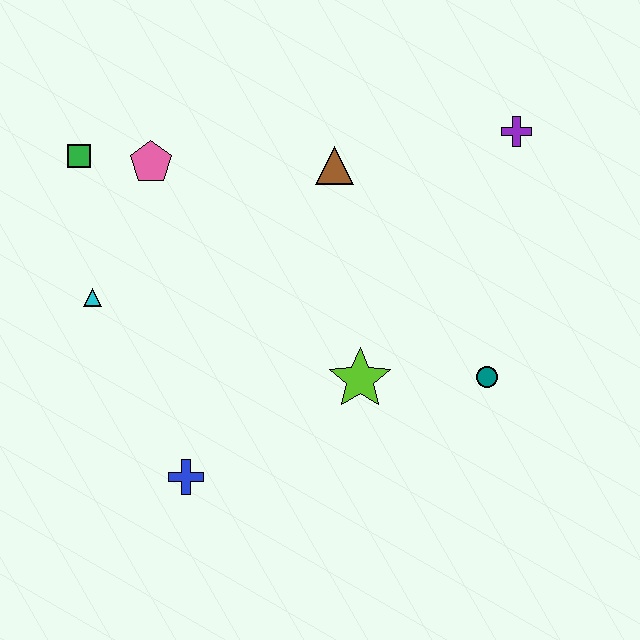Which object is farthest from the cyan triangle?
The purple cross is farthest from the cyan triangle.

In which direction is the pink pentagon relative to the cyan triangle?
The pink pentagon is above the cyan triangle.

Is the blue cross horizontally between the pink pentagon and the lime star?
Yes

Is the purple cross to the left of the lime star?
No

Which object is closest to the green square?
The pink pentagon is closest to the green square.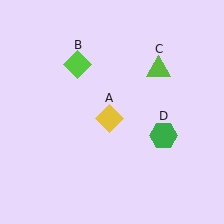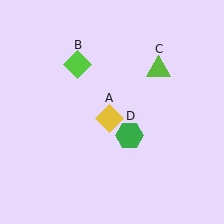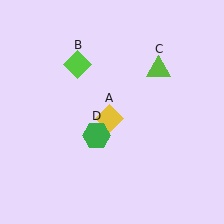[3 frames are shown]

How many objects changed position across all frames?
1 object changed position: green hexagon (object D).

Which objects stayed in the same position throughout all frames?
Yellow diamond (object A) and lime diamond (object B) and lime triangle (object C) remained stationary.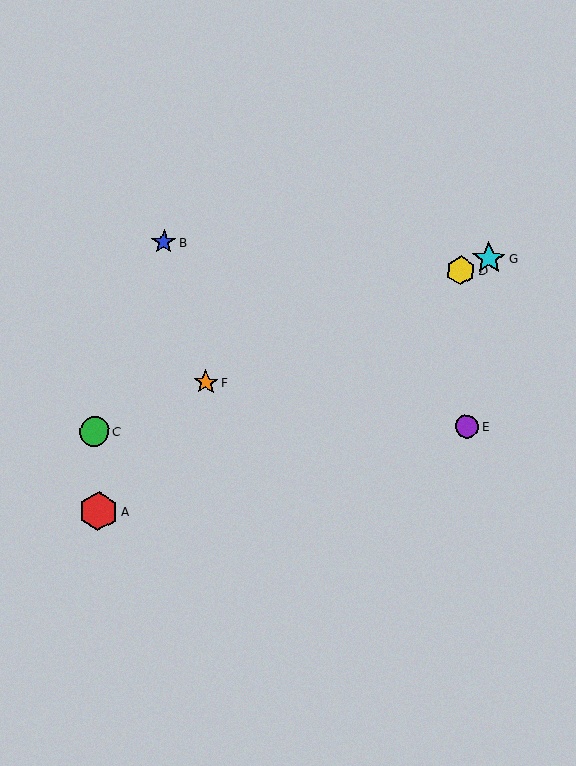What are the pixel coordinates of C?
Object C is at (94, 431).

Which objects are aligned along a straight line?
Objects C, D, F, G are aligned along a straight line.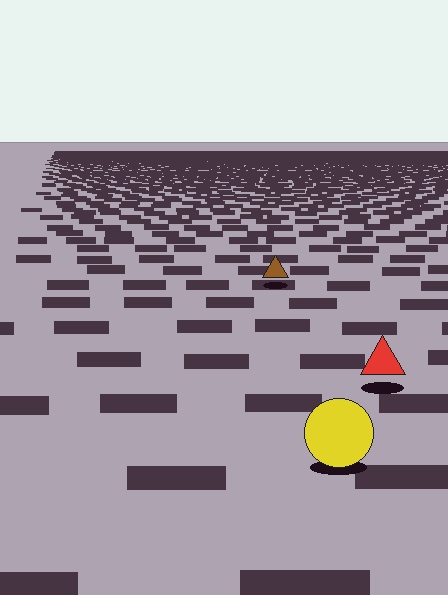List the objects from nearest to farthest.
From nearest to farthest: the yellow circle, the red triangle, the brown triangle.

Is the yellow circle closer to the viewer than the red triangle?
Yes. The yellow circle is closer — you can tell from the texture gradient: the ground texture is coarser near it.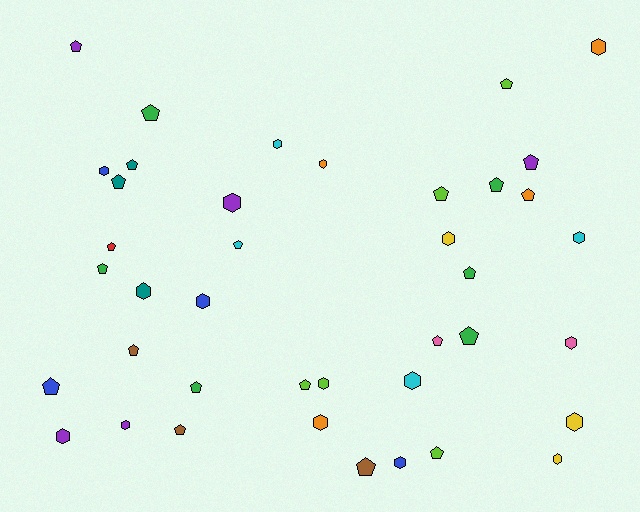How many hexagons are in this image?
There are 18 hexagons.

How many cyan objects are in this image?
There are 4 cyan objects.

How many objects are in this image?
There are 40 objects.